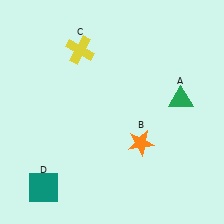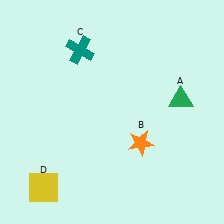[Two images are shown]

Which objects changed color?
C changed from yellow to teal. D changed from teal to yellow.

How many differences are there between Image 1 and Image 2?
There are 2 differences between the two images.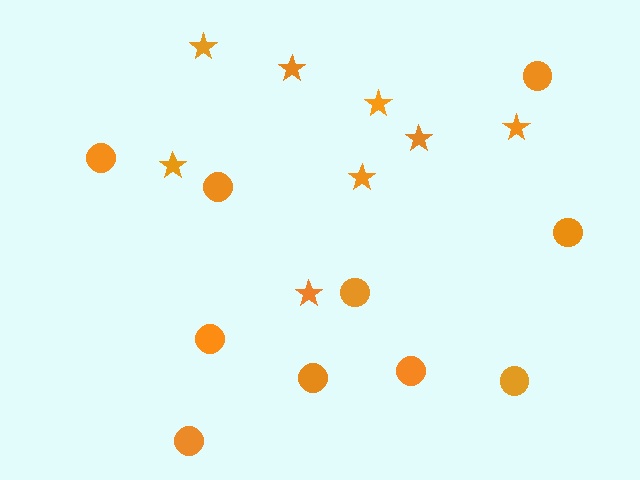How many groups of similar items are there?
There are 2 groups: one group of circles (10) and one group of stars (8).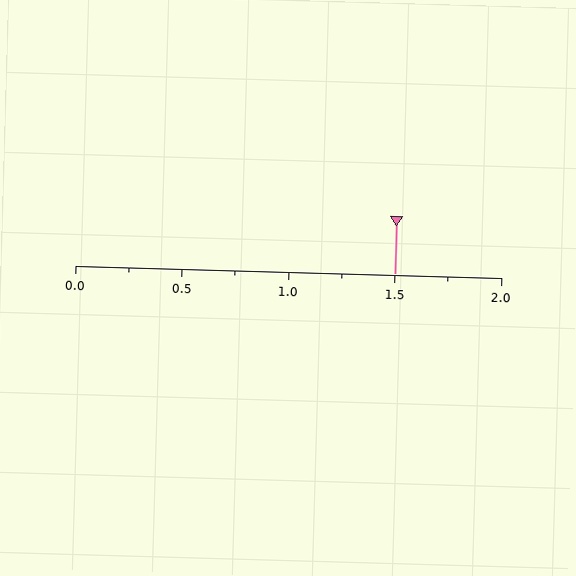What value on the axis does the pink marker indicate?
The marker indicates approximately 1.5.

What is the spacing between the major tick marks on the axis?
The major ticks are spaced 0.5 apart.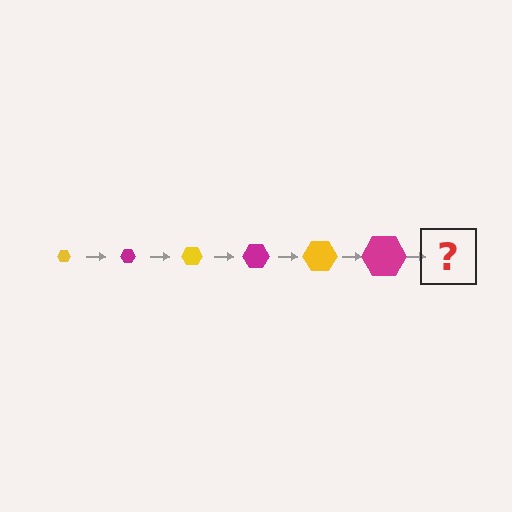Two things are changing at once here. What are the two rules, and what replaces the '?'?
The two rules are that the hexagon grows larger each step and the color cycles through yellow and magenta. The '?' should be a yellow hexagon, larger than the previous one.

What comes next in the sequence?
The next element should be a yellow hexagon, larger than the previous one.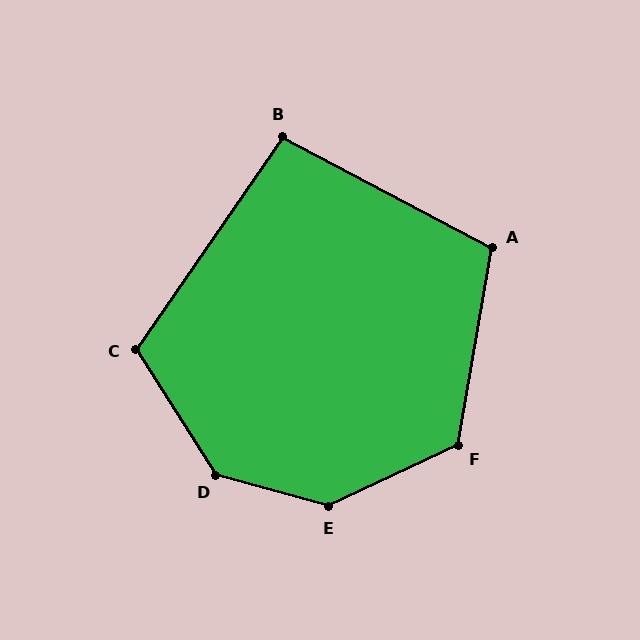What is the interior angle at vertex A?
Approximately 108 degrees (obtuse).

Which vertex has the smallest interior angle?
B, at approximately 97 degrees.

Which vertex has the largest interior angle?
E, at approximately 139 degrees.